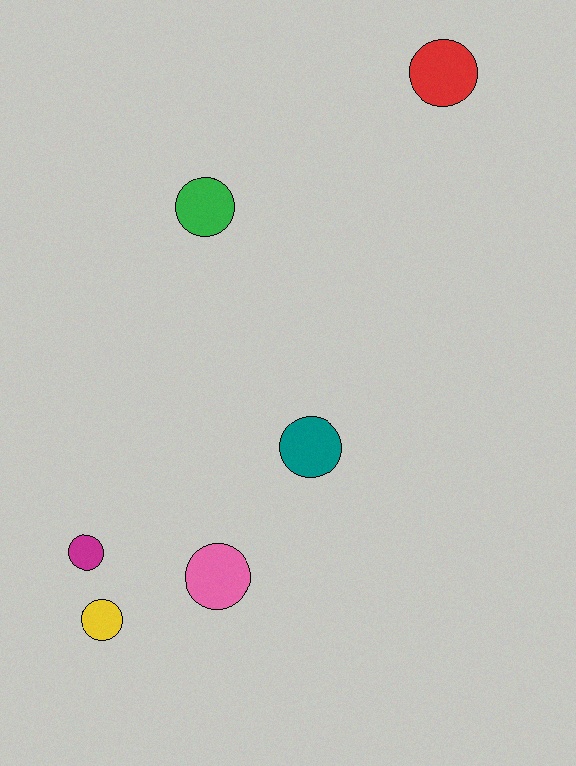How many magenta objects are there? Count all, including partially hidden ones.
There is 1 magenta object.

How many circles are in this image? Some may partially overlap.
There are 6 circles.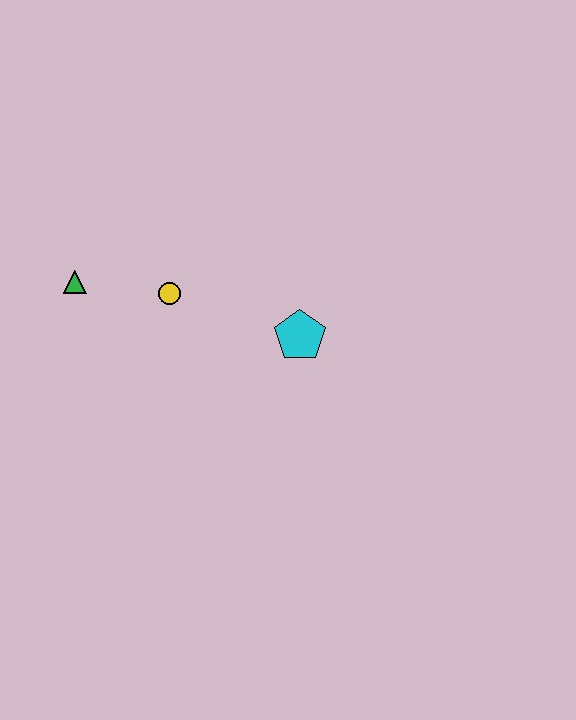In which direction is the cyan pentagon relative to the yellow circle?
The cyan pentagon is to the right of the yellow circle.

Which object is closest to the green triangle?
The yellow circle is closest to the green triangle.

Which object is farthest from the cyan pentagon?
The green triangle is farthest from the cyan pentagon.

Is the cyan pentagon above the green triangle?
No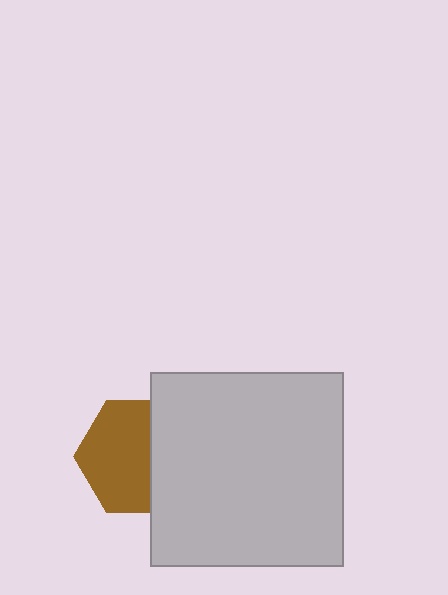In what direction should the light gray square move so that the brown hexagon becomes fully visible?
The light gray square should move right. That is the shortest direction to clear the overlap and leave the brown hexagon fully visible.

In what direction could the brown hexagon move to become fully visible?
The brown hexagon could move left. That would shift it out from behind the light gray square entirely.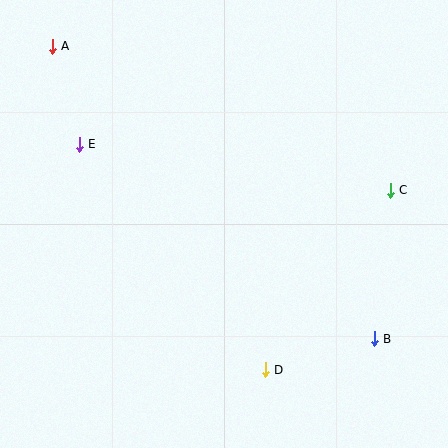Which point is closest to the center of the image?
Point D at (265, 370) is closest to the center.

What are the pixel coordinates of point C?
Point C is at (390, 190).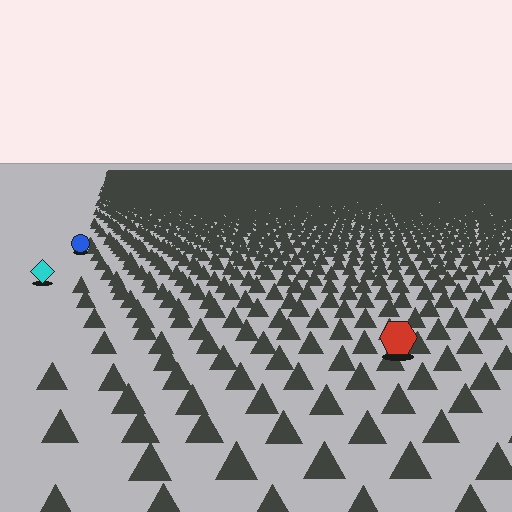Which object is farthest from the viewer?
The blue circle is farthest from the viewer. It appears smaller and the ground texture around it is denser.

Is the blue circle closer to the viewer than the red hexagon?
No. The red hexagon is closer — you can tell from the texture gradient: the ground texture is coarser near it.